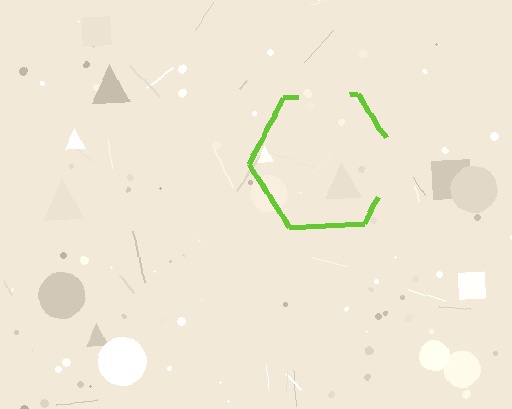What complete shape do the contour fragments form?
The contour fragments form a hexagon.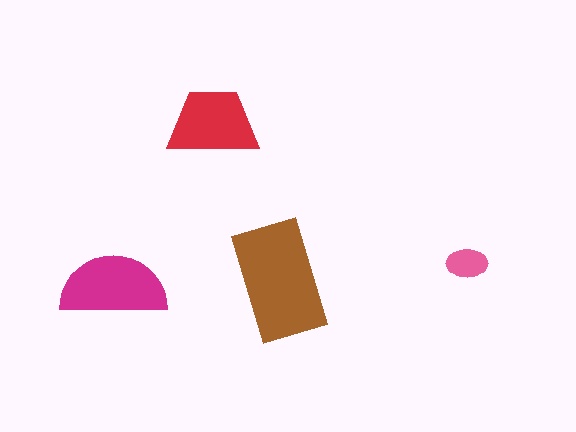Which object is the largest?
The brown rectangle.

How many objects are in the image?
There are 4 objects in the image.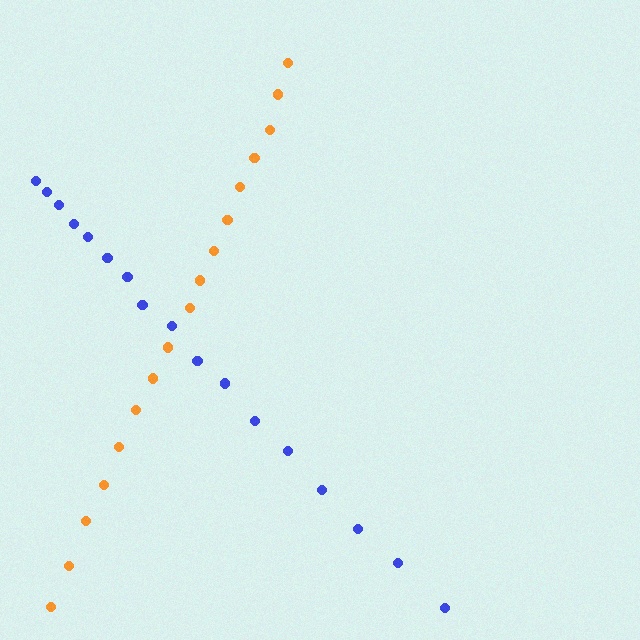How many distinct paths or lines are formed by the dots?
There are 2 distinct paths.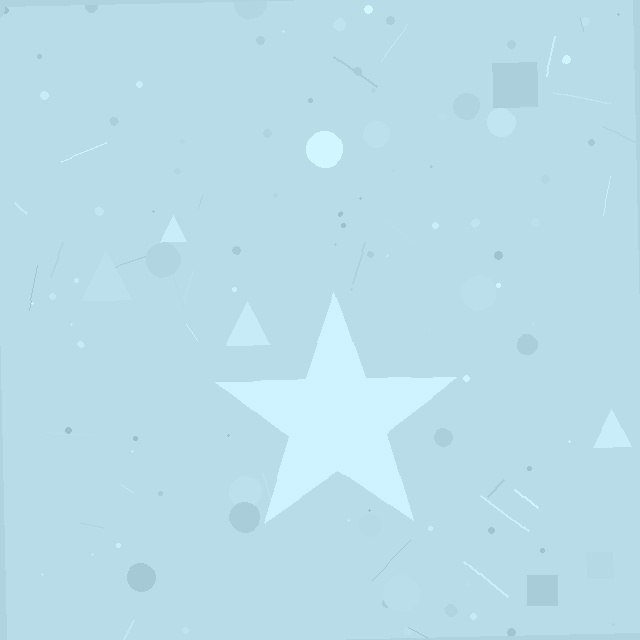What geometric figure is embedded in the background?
A star is embedded in the background.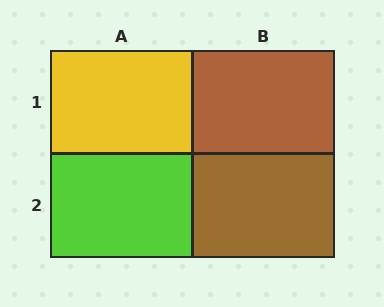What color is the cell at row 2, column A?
Lime.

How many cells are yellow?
1 cell is yellow.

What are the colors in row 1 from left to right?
Yellow, brown.